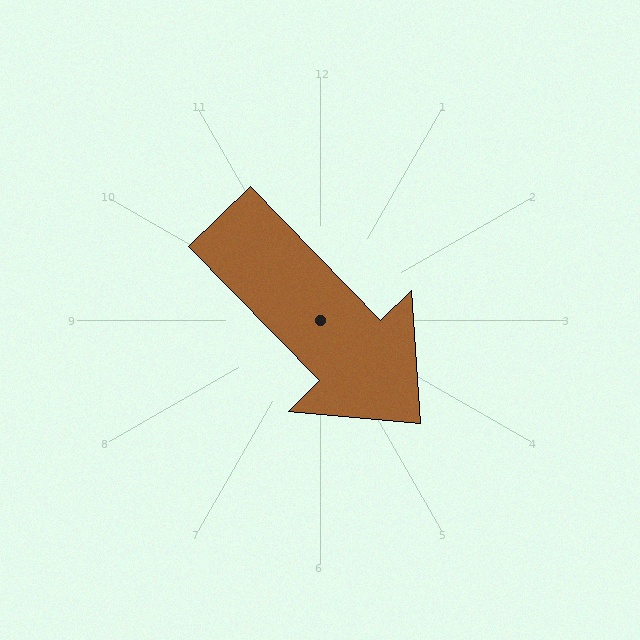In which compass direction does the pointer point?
Southeast.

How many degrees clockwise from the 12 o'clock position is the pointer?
Approximately 136 degrees.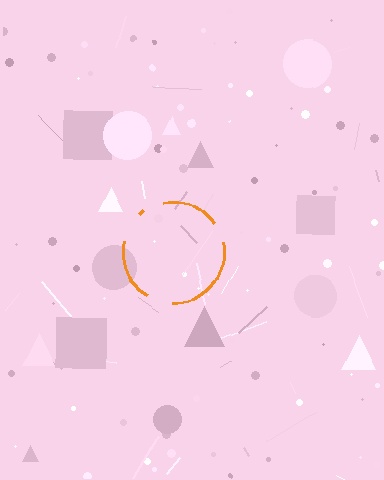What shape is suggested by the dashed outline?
The dashed outline suggests a circle.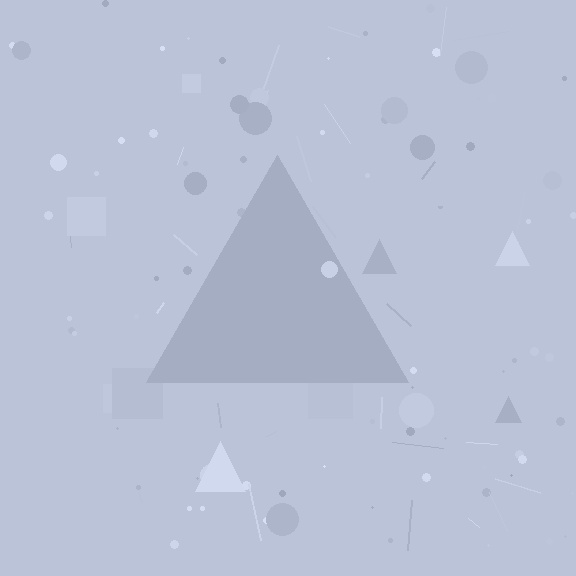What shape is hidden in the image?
A triangle is hidden in the image.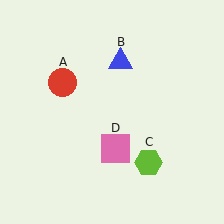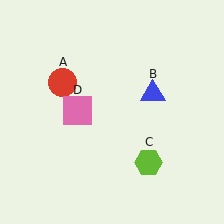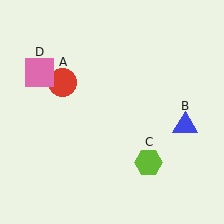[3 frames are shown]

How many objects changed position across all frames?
2 objects changed position: blue triangle (object B), pink square (object D).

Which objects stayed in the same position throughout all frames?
Red circle (object A) and lime hexagon (object C) remained stationary.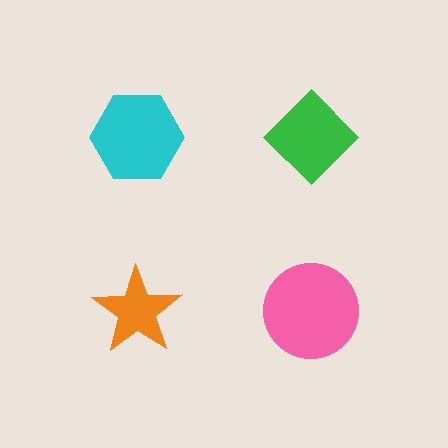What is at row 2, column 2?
A pink circle.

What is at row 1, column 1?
A cyan hexagon.